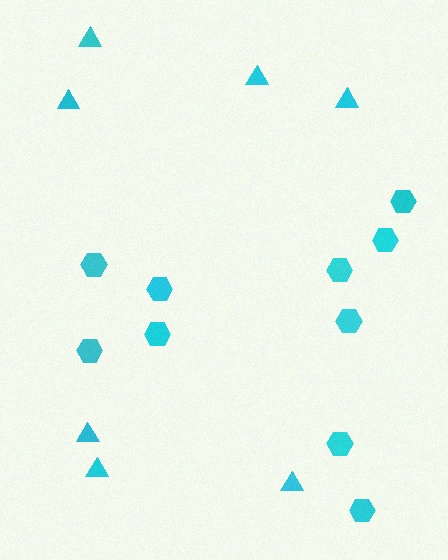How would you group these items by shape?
There are 2 groups: one group of triangles (7) and one group of hexagons (10).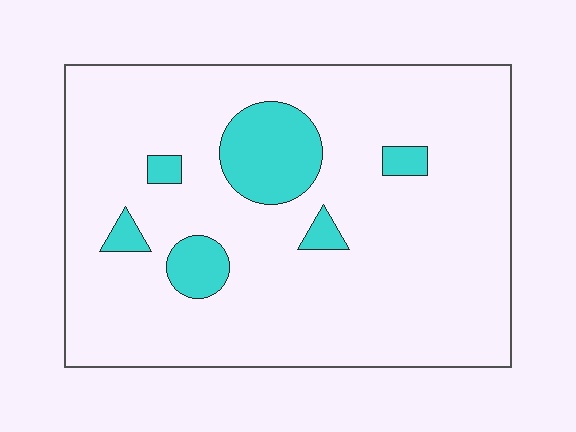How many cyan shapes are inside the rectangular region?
6.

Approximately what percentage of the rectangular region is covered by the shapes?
Approximately 10%.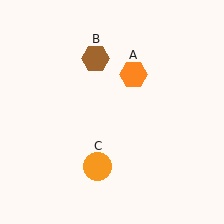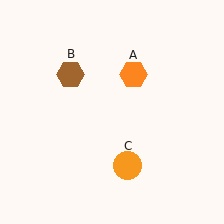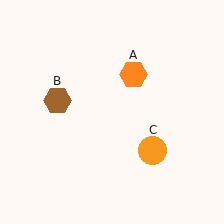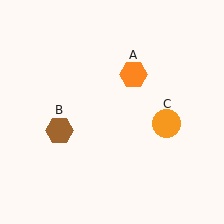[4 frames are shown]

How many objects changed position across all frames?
2 objects changed position: brown hexagon (object B), orange circle (object C).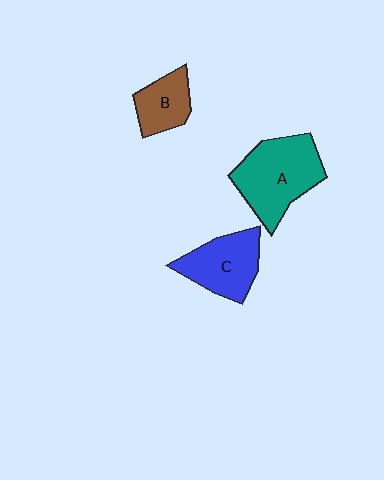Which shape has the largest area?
Shape A (teal).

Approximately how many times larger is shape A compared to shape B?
Approximately 2.0 times.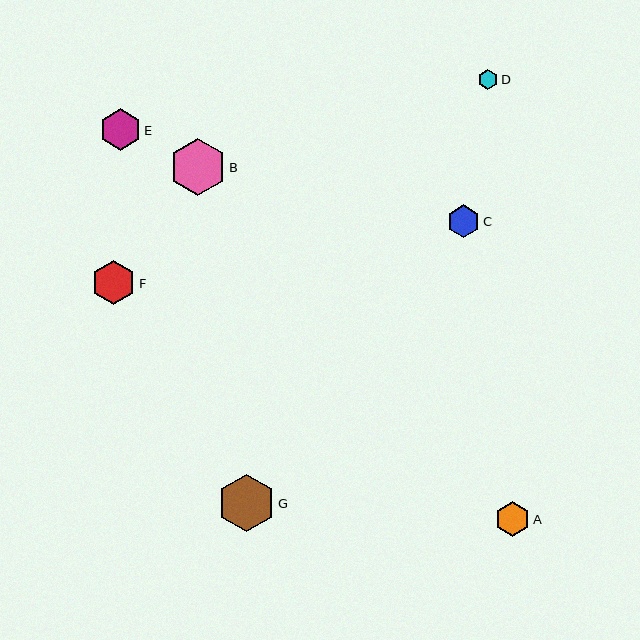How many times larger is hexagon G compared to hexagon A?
Hexagon G is approximately 1.7 times the size of hexagon A.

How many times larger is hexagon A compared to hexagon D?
Hexagon A is approximately 1.8 times the size of hexagon D.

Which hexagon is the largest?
Hexagon G is the largest with a size of approximately 57 pixels.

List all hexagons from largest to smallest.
From largest to smallest: G, B, F, E, A, C, D.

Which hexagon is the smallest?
Hexagon D is the smallest with a size of approximately 20 pixels.